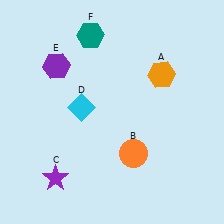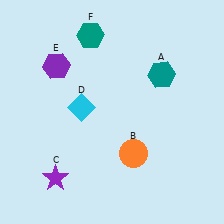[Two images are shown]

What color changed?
The hexagon (A) changed from orange in Image 1 to teal in Image 2.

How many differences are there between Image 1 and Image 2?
There is 1 difference between the two images.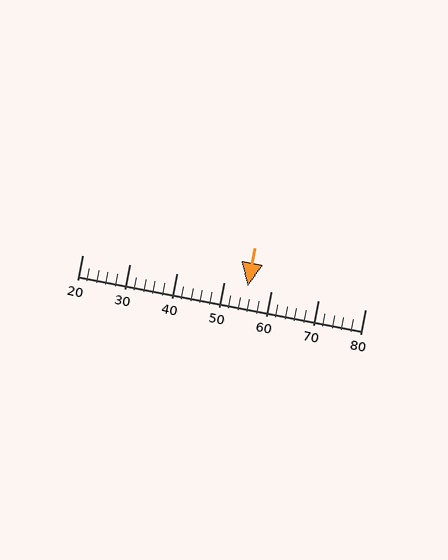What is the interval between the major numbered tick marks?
The major tick marks are spaced 10 units apart.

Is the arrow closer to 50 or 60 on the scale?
The arrow is closer to 60.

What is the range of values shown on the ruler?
The ruler shows values from 20 to 80.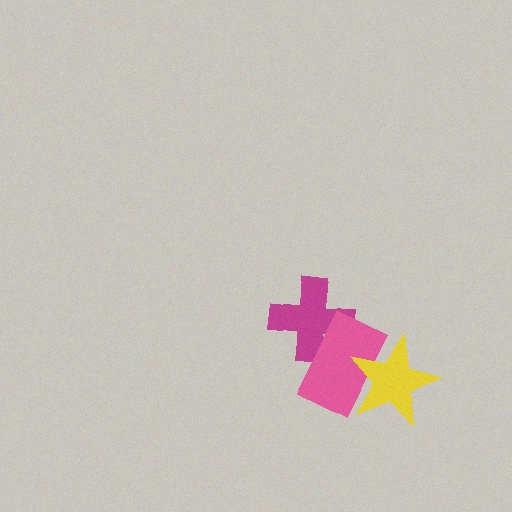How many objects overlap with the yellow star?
1 object overlaps with the yellow star.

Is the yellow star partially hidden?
No, no other shape covers it.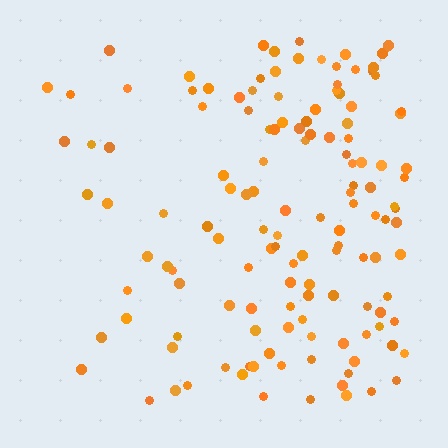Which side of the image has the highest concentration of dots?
The right.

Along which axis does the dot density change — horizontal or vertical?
Horizontal.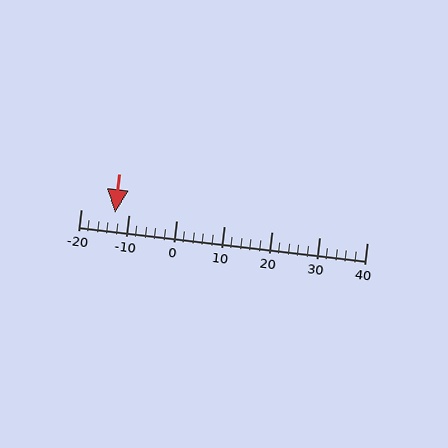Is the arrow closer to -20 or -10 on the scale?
The arrow is closer to -10.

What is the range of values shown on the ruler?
The ruler shows values from -20 to 40.